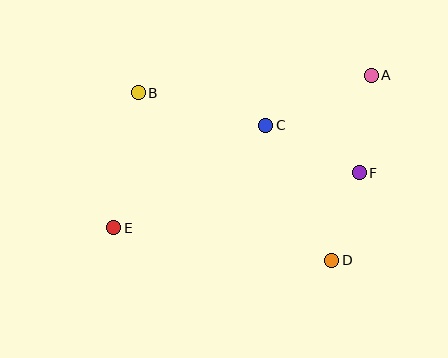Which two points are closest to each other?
Points D and F are closest to each other.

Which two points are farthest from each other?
Points A and E are farthest from each other.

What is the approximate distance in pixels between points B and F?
The distance between B and F is approximately 235 pixels.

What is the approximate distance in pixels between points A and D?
The distance between A and D is approximately 189 pixels.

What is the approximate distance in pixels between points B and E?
The distance between B and E is approximately 137 pixels.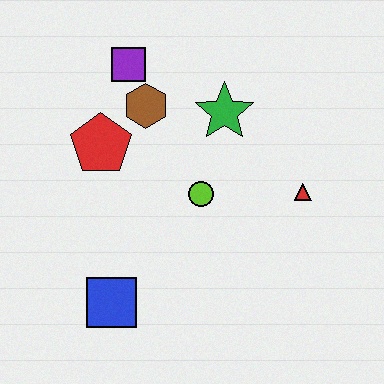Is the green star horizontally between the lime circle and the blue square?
No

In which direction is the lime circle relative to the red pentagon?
The lime circle is to the right of the red pentagon.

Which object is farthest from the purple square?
The blue square is farthest from the purple square.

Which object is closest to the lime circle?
The green star is closest to the lime circle.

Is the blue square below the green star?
Yes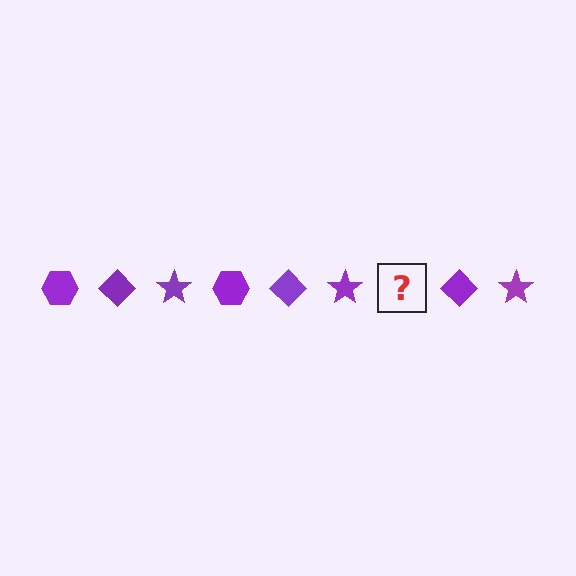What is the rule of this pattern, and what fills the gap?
The rule is that the pattern cycles through hexagon, diamond, star shapes in purple. The gap should be filled with a purple hexagon.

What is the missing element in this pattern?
The missing element is a purple hexagon.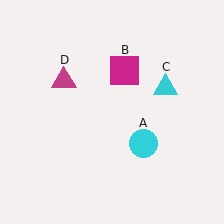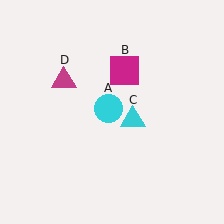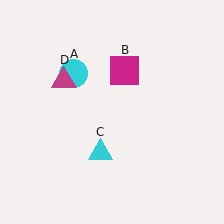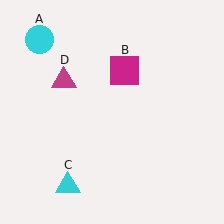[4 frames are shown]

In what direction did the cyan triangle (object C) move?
The cyan triangle (object C) moved down and to the left.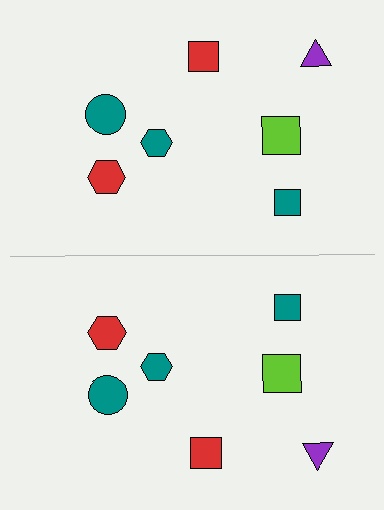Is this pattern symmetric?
Yes, this pattern has bilateral (reflection) symmetry.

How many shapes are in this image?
There are 14 shapes in this image.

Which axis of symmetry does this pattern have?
The pattern has a horizontal axis of symmetry running through the center of the image.